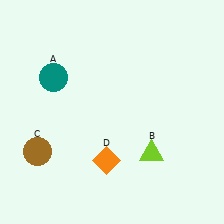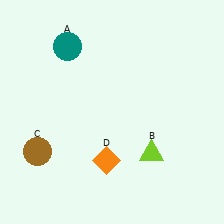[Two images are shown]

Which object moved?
The teal circle (A) moved up.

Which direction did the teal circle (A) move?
The teal circle (A) moved up.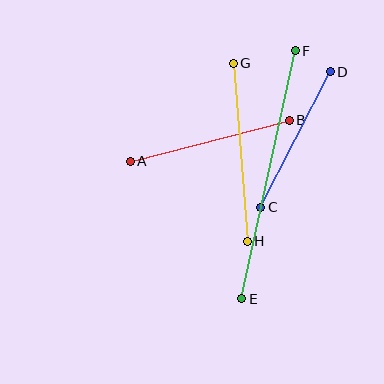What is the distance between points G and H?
The distance is approximately 178 pixels.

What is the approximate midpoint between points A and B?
The midpoint is at approximately (210, 141) pixels.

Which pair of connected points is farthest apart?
Points E and F are farthest apart.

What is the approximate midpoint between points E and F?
The midpoint is at approximately (268, 175) pixels.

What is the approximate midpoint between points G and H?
The midpoint is at approximately (240, 152) pixels.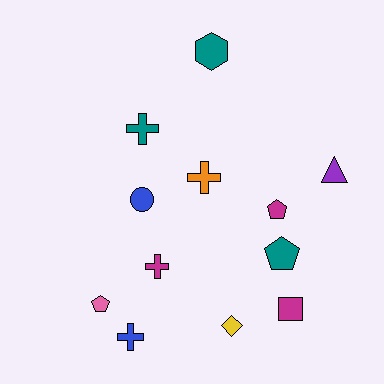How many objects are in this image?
There are 12 objects.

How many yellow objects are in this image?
There is 1 yellow object.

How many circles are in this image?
There is 1 circle.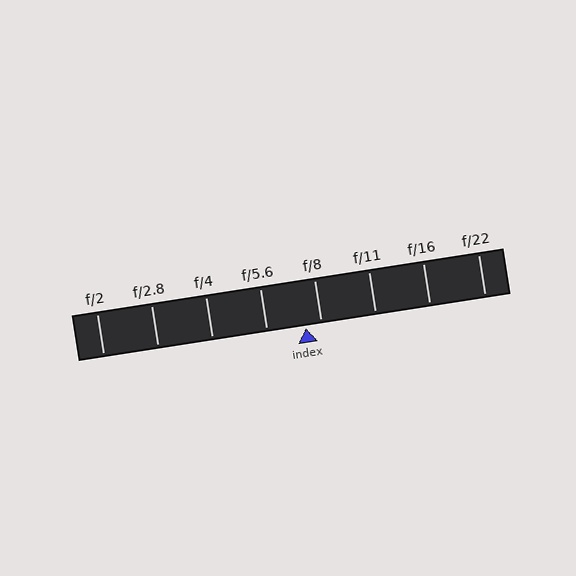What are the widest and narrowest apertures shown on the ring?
The widest aperture shown is f/2 and the narrowest is f/22.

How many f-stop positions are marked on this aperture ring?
There are 8 f-stop positions marked.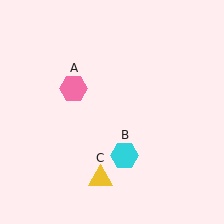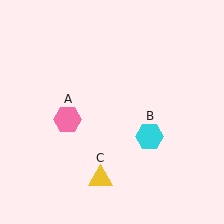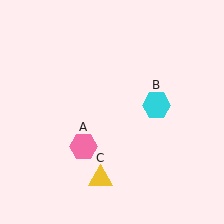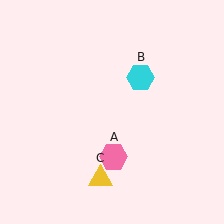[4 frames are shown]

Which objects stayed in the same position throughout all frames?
Yellow triangle (object C) remained stationary.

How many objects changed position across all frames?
2 objects changed position: pink hexagon (object A), cyan hexagon (object B).